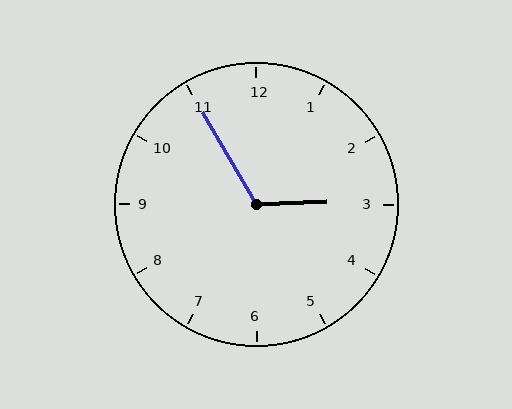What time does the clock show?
2:55.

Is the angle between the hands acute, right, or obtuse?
It is obtuse.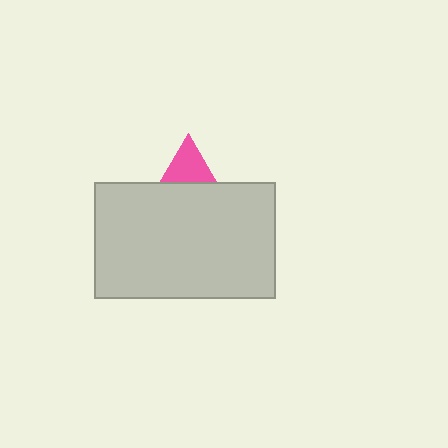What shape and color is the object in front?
The object in front is a light gray rectangle.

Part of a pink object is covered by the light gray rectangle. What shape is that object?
It is a triangle.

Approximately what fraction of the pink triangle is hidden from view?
Roughly 68% of the pink triangle is hidden behind the light gray rectangle.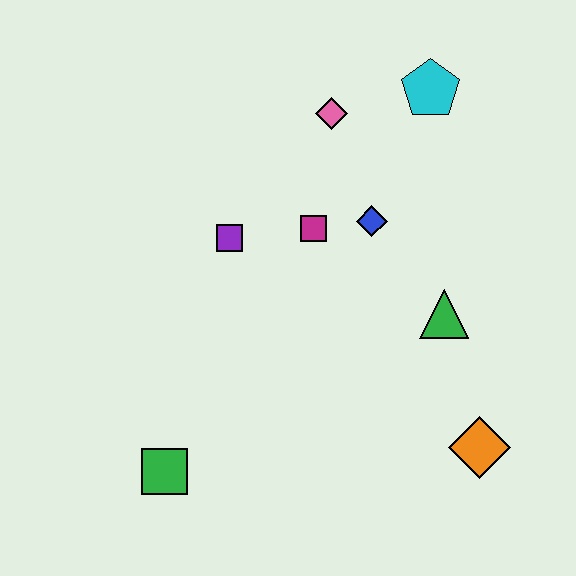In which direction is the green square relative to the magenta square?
The green square is below the magenta square.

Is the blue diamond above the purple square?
Yes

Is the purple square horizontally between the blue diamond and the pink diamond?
No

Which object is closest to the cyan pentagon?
The pink diamond is closest to the cyan pentagon.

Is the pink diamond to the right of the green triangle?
No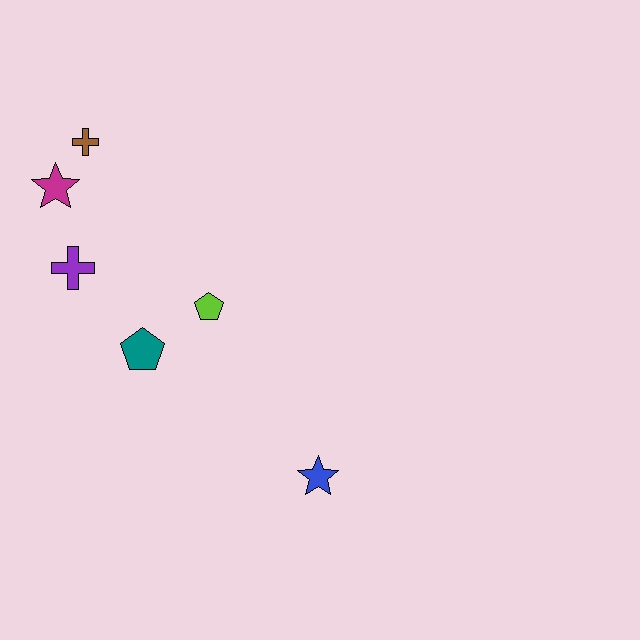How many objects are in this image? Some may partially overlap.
There are 6 objects.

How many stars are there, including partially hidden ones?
There are 2 stars.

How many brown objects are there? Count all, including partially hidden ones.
There is 1 brown object.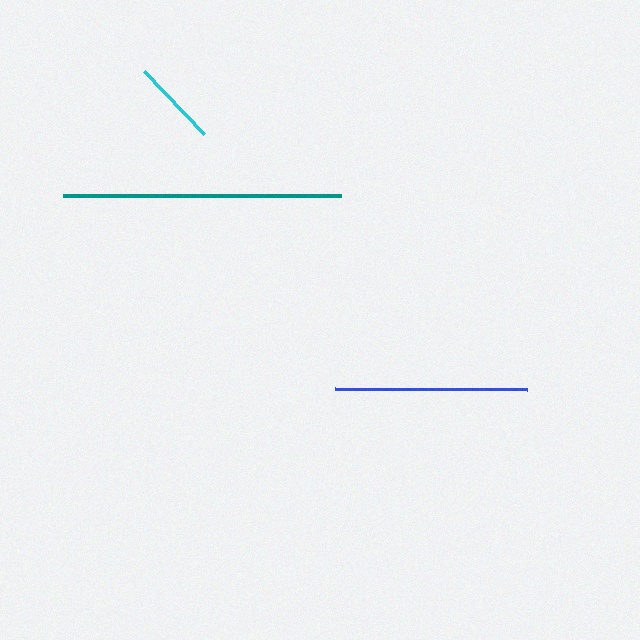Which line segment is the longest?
The teal line is the longest at approximately 278 pixels.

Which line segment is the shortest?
The cyan line is the shortest at approximately 87 pixels.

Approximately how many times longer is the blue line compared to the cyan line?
The blue line is approximately 2.2 times the length of the cyan line.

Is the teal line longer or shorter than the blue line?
The teal line is longer than the blue line.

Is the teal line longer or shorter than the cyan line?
The teal line is longer than the cyan line.